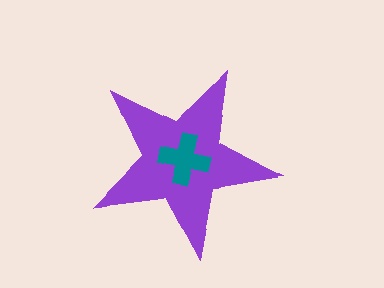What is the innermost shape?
The teal cross.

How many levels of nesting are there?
2.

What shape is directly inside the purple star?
The teal cross.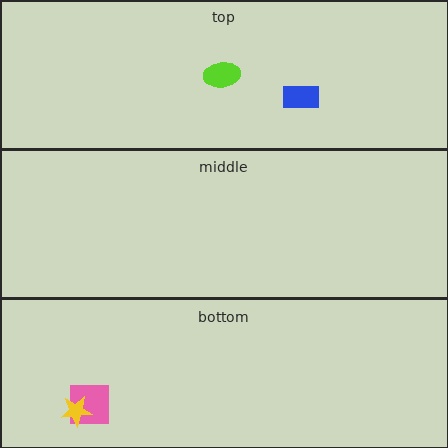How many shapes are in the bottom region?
2.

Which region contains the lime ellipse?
The top region.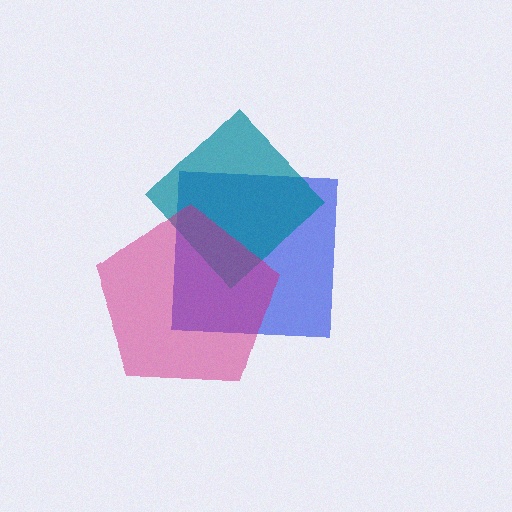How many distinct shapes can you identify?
There are 3 distinct shapes: a blue square, a teal diamond, a magenta pentagon.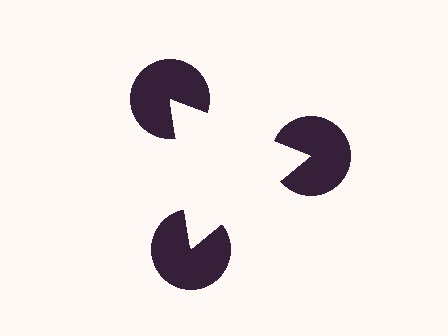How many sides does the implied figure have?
3 sides.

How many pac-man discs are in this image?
There are 3 — one at each vertex of the illusory triangle.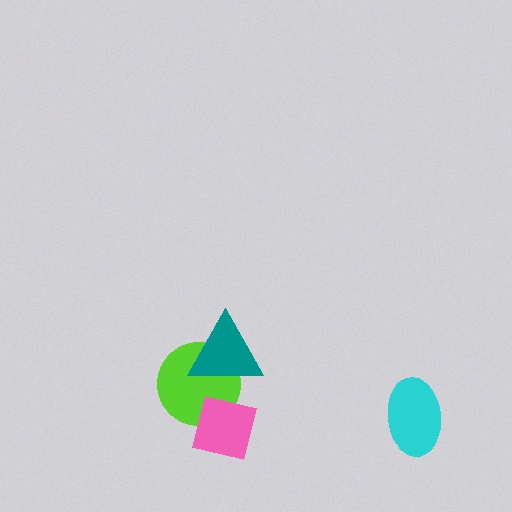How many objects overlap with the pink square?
1 object overlaps with the pink square.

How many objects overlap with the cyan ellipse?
0 objects overlap with the cyan ellipse.